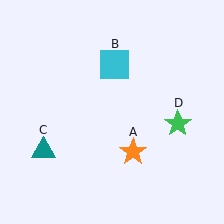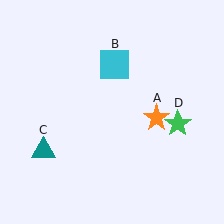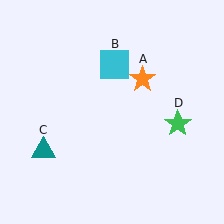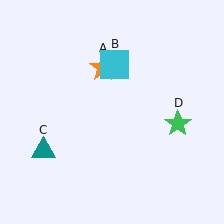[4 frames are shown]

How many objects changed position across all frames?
1 object changed position: orange star (object A).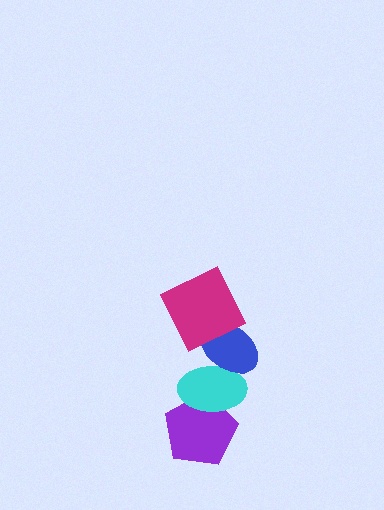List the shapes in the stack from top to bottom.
From top to bottom: the magenta square, the blue ellipse, the cyan ellipse, the purple pentagon.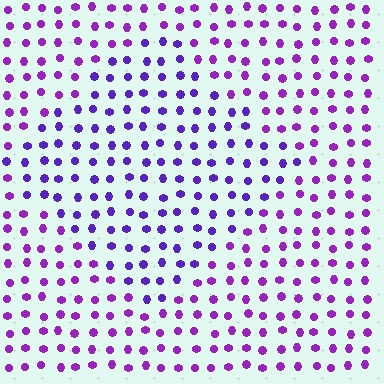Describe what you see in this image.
The image is filled with small purple elements in a uniform arrangement. A diamond-shaped region is visible where the elements are tinted to a slightly different hue, forming a subtle color boundary.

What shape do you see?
I see a diamond.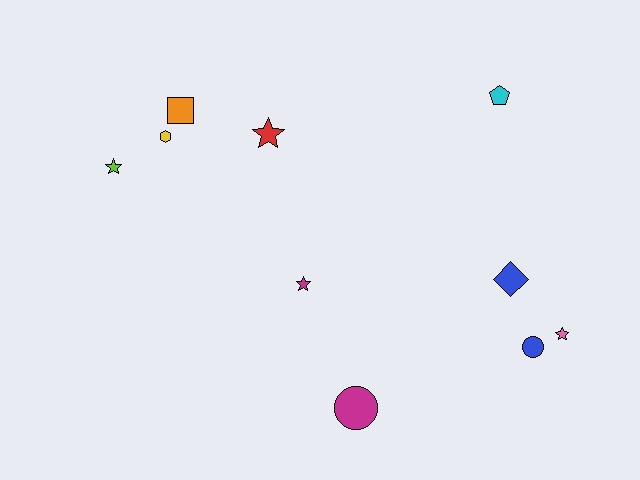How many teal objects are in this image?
There are no teal objects.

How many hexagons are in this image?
There is 1 hexagon.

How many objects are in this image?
There are 10 objects.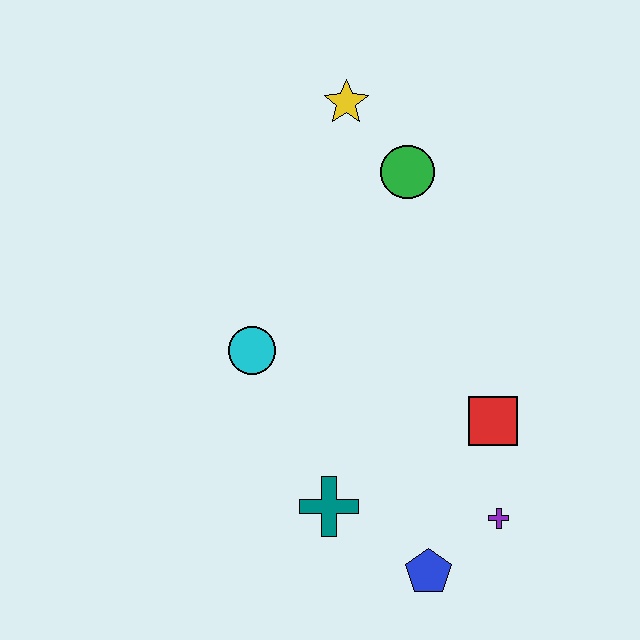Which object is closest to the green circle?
The yellow star is closest to the green circle.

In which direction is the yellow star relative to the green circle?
The yellow star is above the green circle.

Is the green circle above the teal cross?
Yes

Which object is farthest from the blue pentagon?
The yellow star is farthest from the blue pentagon.